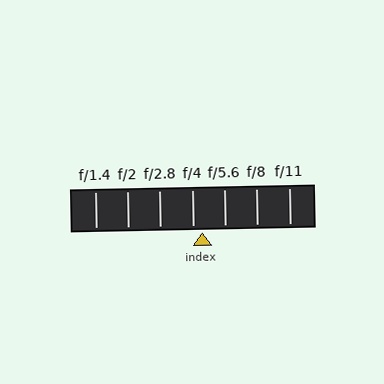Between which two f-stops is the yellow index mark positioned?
The index mark is between f/4 and f/5.6.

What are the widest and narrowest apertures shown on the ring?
The widest aperture shown is f/1.4 and the narrowest is f/11.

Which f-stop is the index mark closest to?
The index mark is closest to f/4.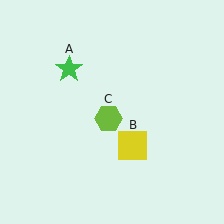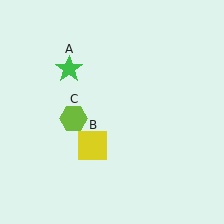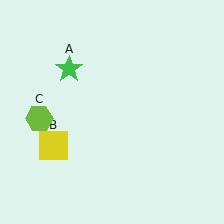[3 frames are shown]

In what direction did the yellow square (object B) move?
The yellow square (object B) moved left.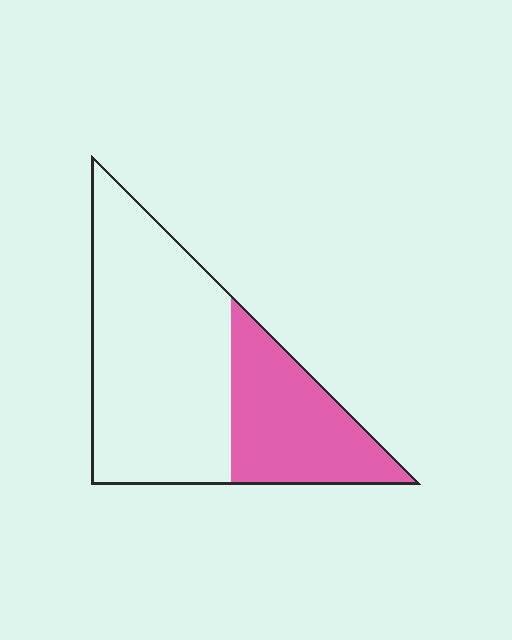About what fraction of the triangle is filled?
About one third (1/3).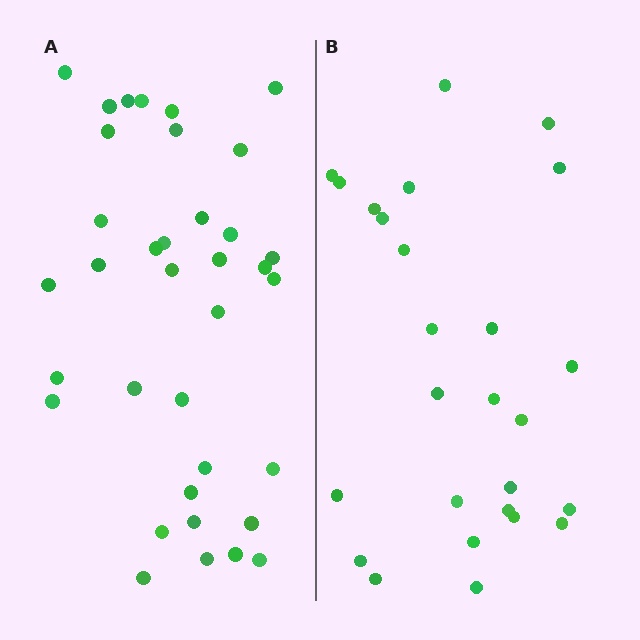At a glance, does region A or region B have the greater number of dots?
Region A (the left region) has more dots.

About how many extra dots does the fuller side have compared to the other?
Region A has roughly 10 or so more dots than region B.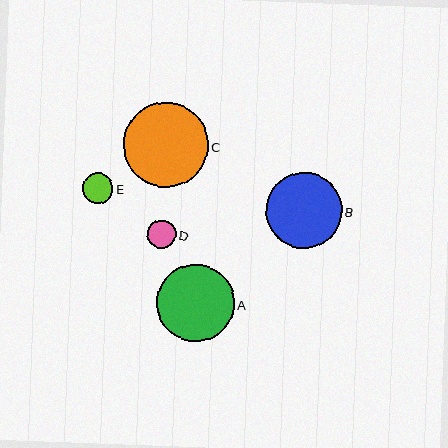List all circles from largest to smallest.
From largest to smallest: C, A, B, E, D.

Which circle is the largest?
Circle C is the largest with a size of approximately 85 pixels.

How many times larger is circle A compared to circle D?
Circle A is approximately 2.8 times the size of circle D.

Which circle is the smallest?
Circle D is the smallest with a size of approximately 28 pixels.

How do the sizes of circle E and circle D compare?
Circle E and circle D are approximately the same size.